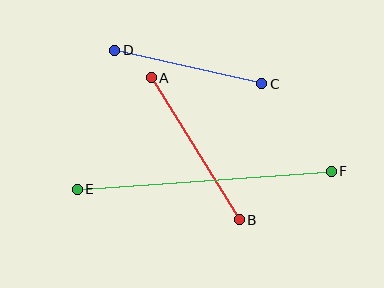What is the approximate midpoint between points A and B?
The midpoint is at approximately (195, 149) pixels.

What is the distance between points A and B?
The distance is approximately 167 pixels.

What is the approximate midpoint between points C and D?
The midpoint is at approximately (188, 67) pixels.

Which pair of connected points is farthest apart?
Points E and F are farthest apart.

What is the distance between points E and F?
The distance is approximately 255 pixels.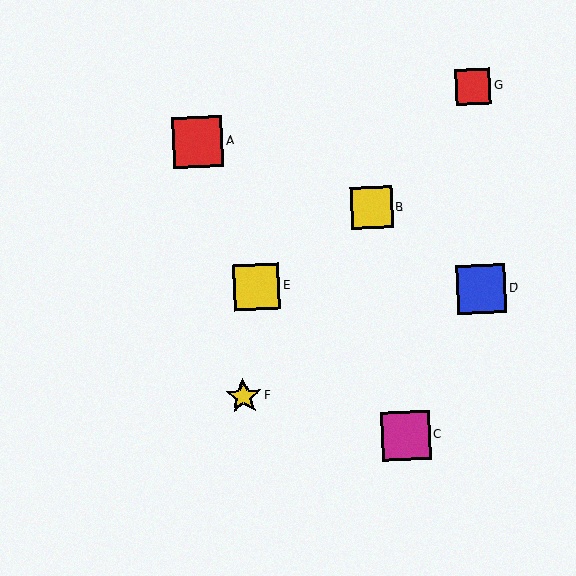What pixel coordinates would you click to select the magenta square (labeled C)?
Click at (406, 436) to select the magenta square C.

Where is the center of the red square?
The center of the red square is at (198, 142).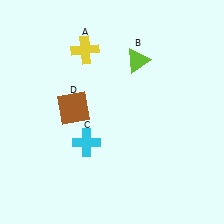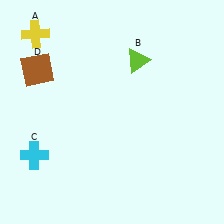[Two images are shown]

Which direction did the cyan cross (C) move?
The cyan cross (C) moved left.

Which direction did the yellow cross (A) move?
The yellow cross (A) moved left.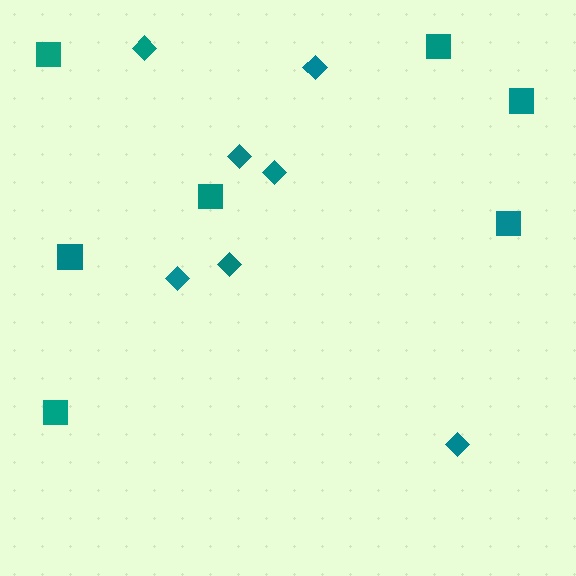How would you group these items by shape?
There are 2 groups: one group of squares (7) and one group of diamonds (7).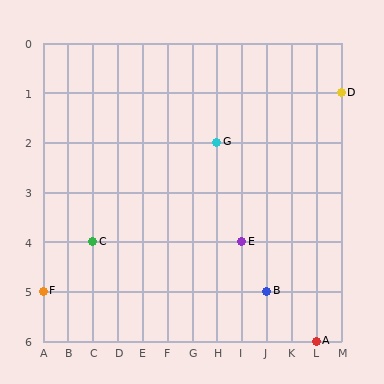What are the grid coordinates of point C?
Point C is at grid coordinates (C, 4).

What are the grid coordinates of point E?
Point E is at grid coordinates (I, 4).